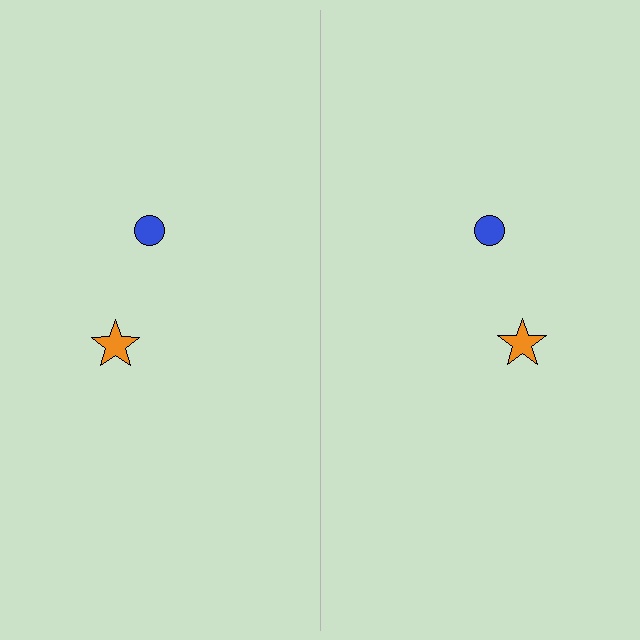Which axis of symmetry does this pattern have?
The pattern has a vertical axis of symmetry running through the center of the image.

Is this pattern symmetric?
Yes, this pattern has bilateral (reflection) symmetry.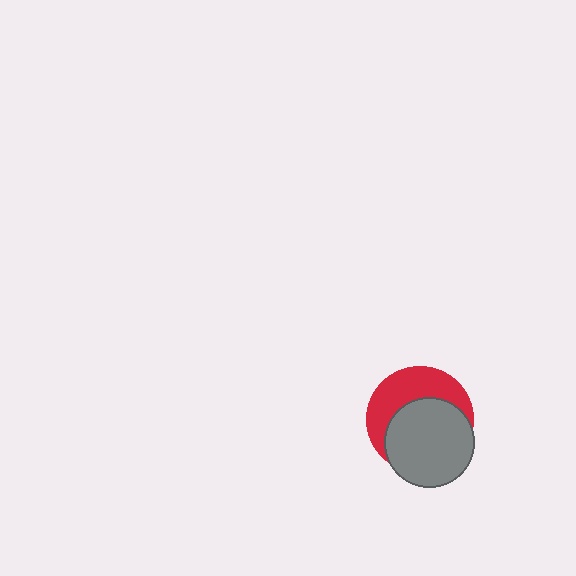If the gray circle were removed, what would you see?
You would see the complete red circle.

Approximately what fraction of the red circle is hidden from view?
Roughly 57% of the red circle is hidden behind the gray circle.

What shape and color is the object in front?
The object in front is a gray circle.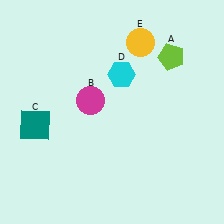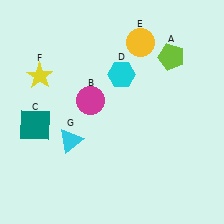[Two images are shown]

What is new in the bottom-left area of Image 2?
A cyan triangle (G) was added in the bottom-left area of Image 2.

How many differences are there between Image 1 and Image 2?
There are 2 differences between the two images.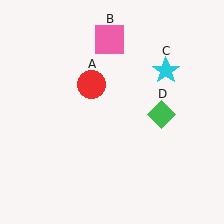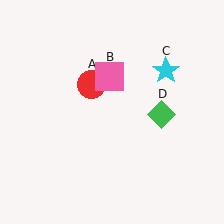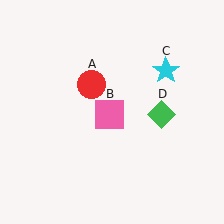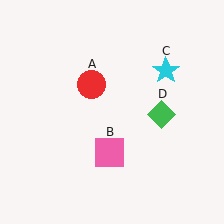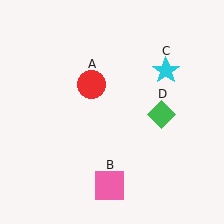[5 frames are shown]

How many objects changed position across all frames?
1 object changed position: pink square (object B).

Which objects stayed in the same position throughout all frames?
Red circle (object A) and cyan star (object C) and green diamond (object D) remained stationary.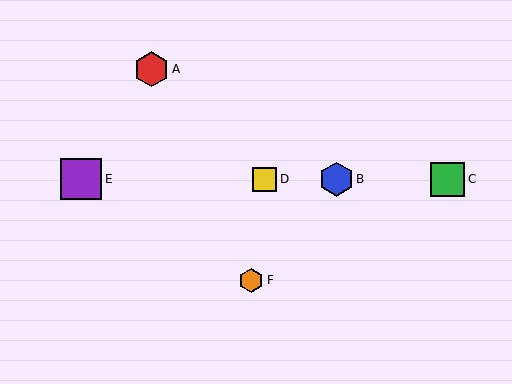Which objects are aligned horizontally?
Objects B, C, D, E are aligned horizontally.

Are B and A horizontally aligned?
No, B is at y≈179 and A is at y≈69.